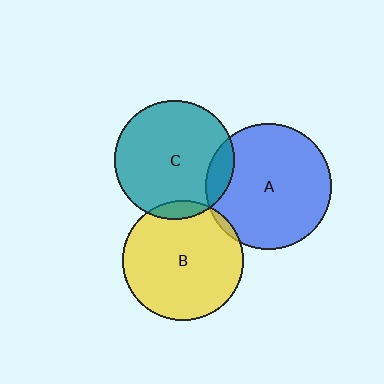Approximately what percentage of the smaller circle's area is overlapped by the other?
Approximately 5%.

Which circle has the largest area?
Circle A (blue).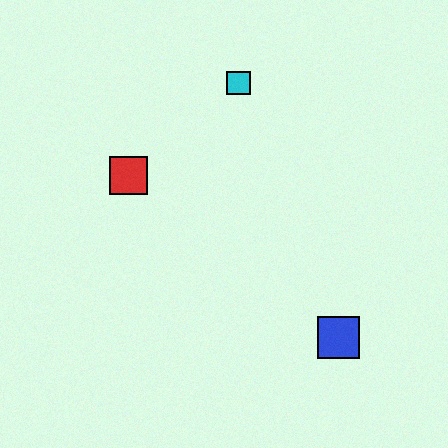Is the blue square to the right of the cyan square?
Yes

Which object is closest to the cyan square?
The red square is closest to the cyan square.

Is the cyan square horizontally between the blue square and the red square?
Yes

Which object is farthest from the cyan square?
The blue square is farthest from the cyan square.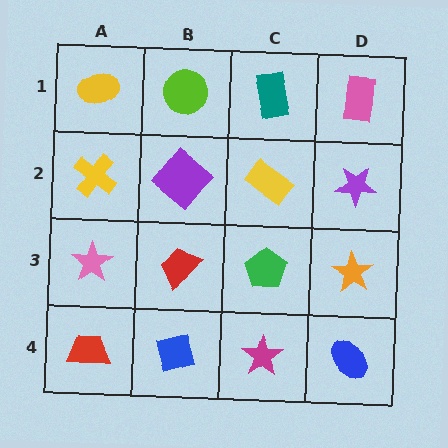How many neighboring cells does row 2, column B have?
4.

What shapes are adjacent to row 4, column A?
A pink star (row 3, column A), a blue square (row 4, column B).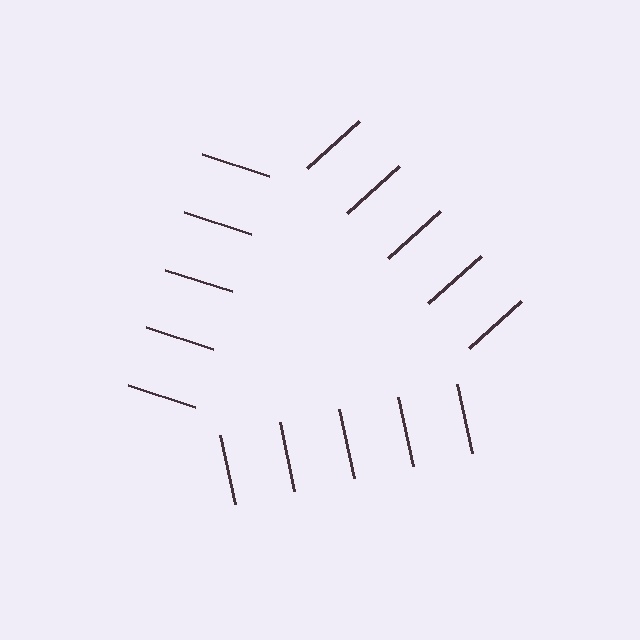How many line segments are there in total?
15 — 5 along each of the 3 edges.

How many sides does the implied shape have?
3 sides — the line-ends trace a triangle.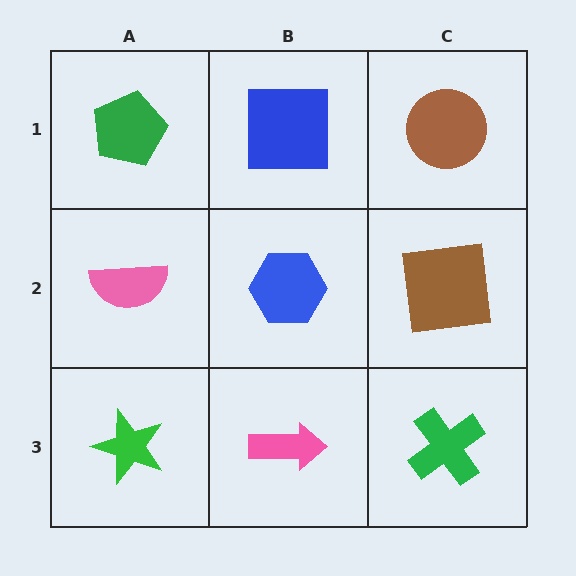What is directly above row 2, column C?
A brown circle.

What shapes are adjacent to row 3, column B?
A blue hexagon (row 2, column B), a green star (row 3, column A), a green cross (row 3, column C).